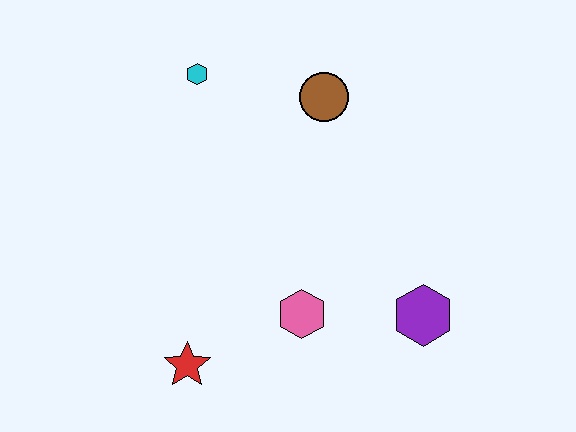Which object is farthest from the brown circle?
The red star is farthest from the brown circle.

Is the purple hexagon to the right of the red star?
Yes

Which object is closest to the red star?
The pink hexagon is closest to the red star.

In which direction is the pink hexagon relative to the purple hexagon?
The pink hexagon is to the left of the purple hexagon.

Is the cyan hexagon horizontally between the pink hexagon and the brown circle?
No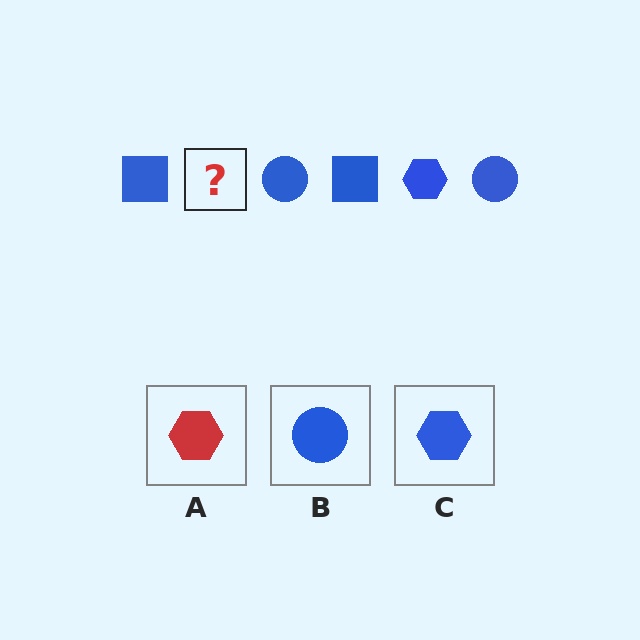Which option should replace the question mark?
Option C.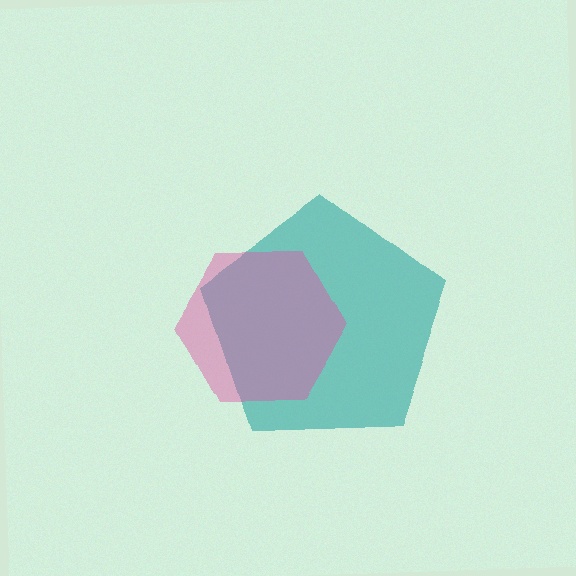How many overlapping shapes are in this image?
There are 2 overlapping shapes in the image.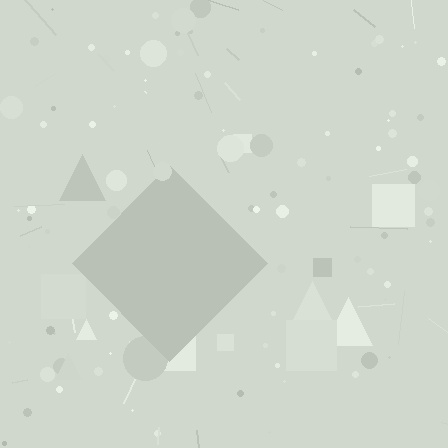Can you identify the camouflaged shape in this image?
The camouflaged shape is a diamond.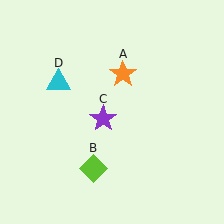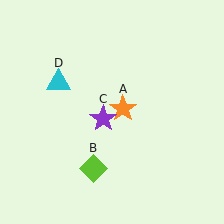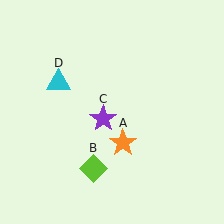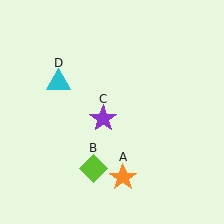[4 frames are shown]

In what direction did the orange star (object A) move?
The orange star (object A) moved down.